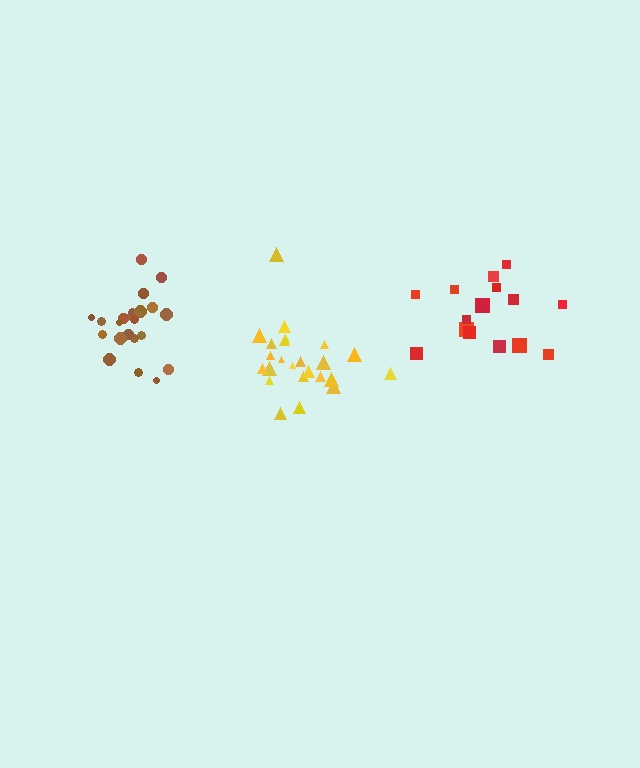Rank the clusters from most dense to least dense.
brown, yellow, red.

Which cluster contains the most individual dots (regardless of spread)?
Yellow (25).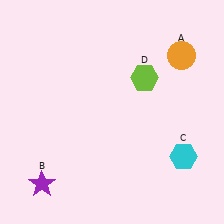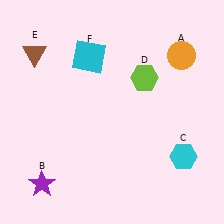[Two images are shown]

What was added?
A brown triangle (E), a cyan square (F) were added in Image 2.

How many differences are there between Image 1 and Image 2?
There are 2 differences between the two images.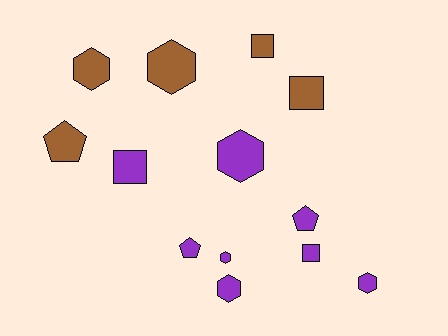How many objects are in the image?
There are 13 objects.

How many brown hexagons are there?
There are 2 brown hexagons.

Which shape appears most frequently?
Hexagon, with 6 objects.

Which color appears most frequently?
Purple, with 8 objects.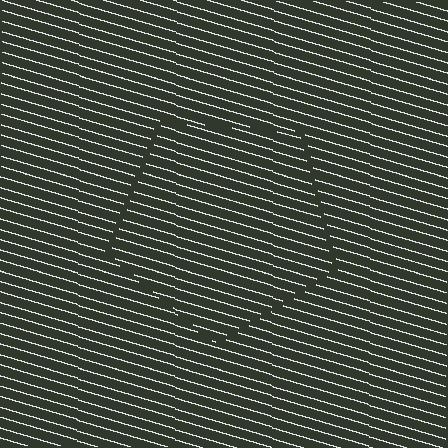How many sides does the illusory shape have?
5 sides — the line-ends trace a pentagon.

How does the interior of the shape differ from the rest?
The interior of the shape contains the same grating, shifted by half a period — the contour is defined by the phase discontinuity where line-ends from the inner and outer gratings abut.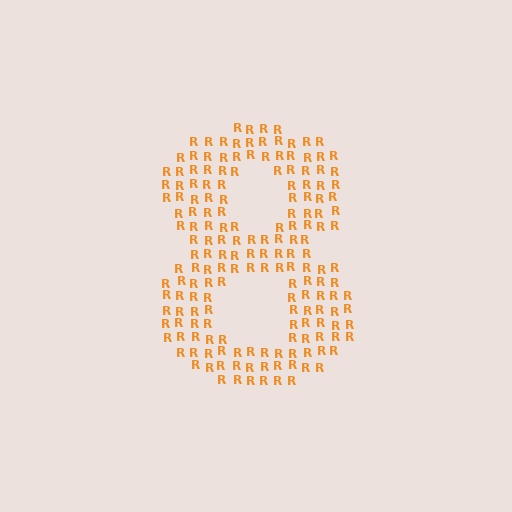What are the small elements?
The small elements are letter R's.